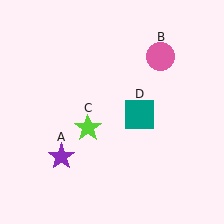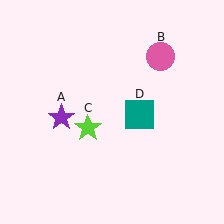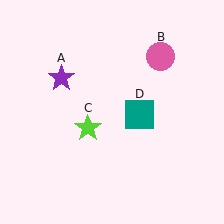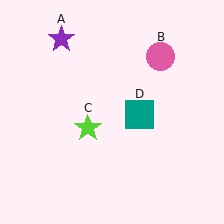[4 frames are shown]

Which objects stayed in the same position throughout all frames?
Pink circle (object B) and lime star (object C) and teal square (object D) remained stationary.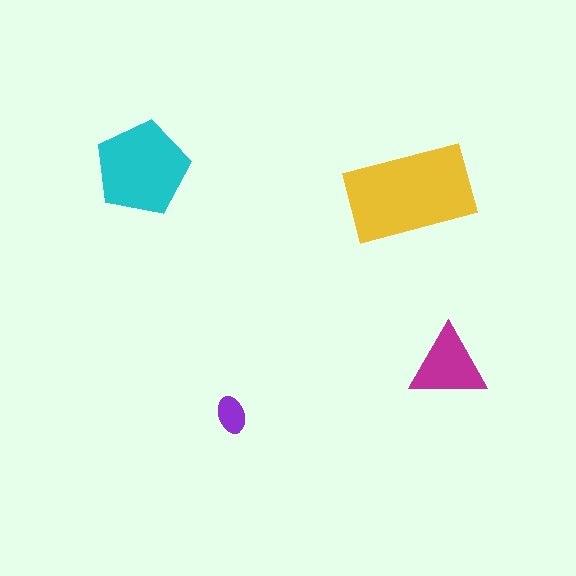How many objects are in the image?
There are 4 objects in the image.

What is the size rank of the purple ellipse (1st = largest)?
4th.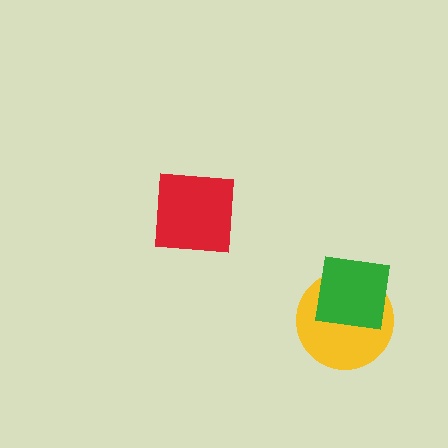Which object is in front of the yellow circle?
The green square is in front of the yellow circle.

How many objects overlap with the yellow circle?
1 object overlaps with the yellow circle.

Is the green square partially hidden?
No, no other shape covers it.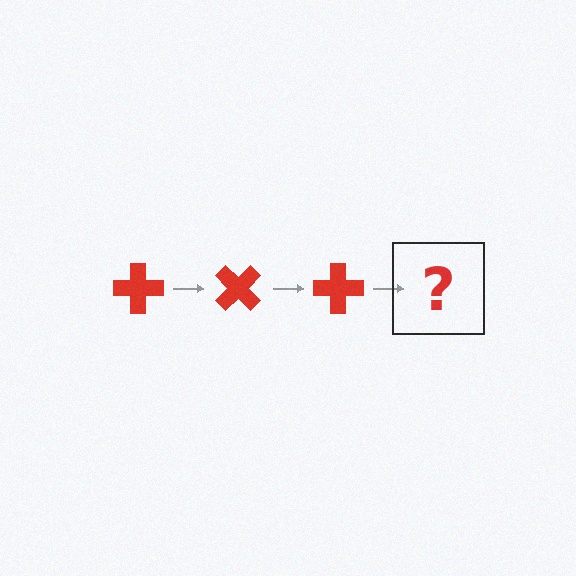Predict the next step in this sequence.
The next step is a red cross rotated 135 degrees.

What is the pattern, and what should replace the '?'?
The pattern is that the cross rotates 45 degrees each step. The '?' should be a red cross rotated 135 degrees.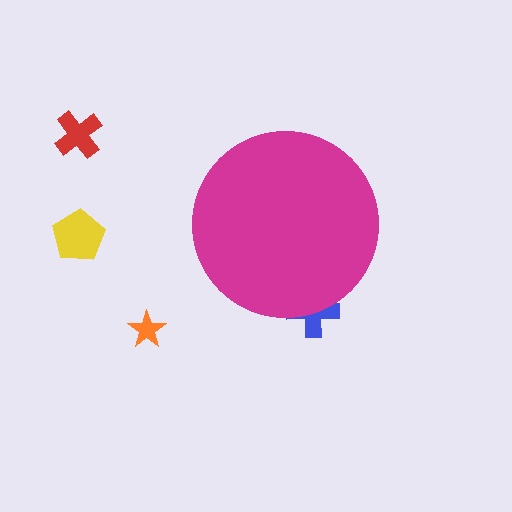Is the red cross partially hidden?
No, the red cross is fully visible.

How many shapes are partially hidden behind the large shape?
1 shape is partially hidden.